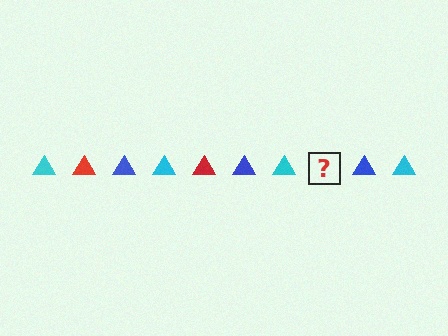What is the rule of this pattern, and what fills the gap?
The rule is that the pattern cycles through cyan, red, blue triangles. The gap should be filled with a red triangle.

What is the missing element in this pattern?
The missing element is a red triangle.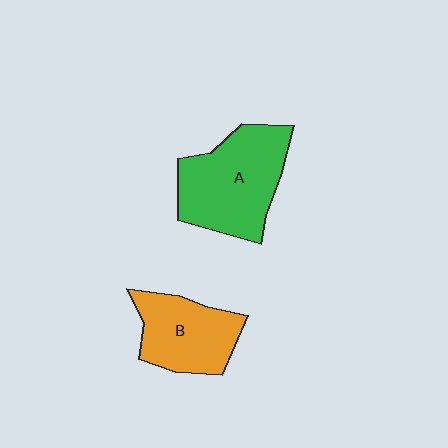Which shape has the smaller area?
Shape B (orange).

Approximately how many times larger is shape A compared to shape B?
Approximately 1.4 times.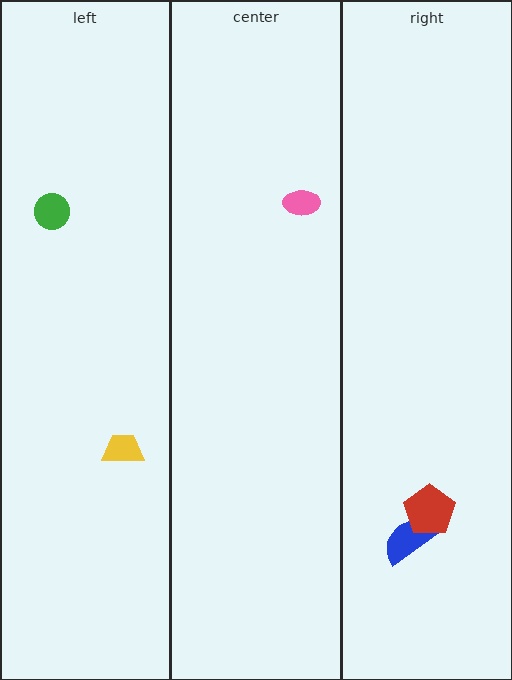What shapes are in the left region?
The yellow trapezoid, the green circle.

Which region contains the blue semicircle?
The right region.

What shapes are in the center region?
The pink ellipse.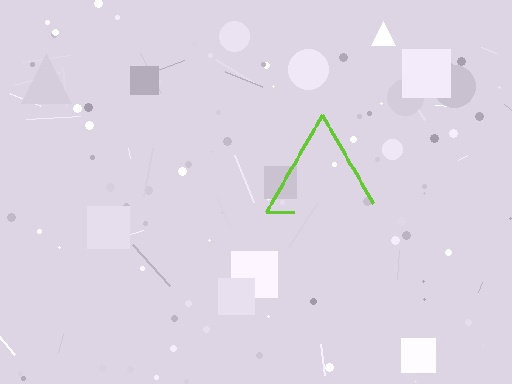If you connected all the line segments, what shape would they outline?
They would outline a triangle.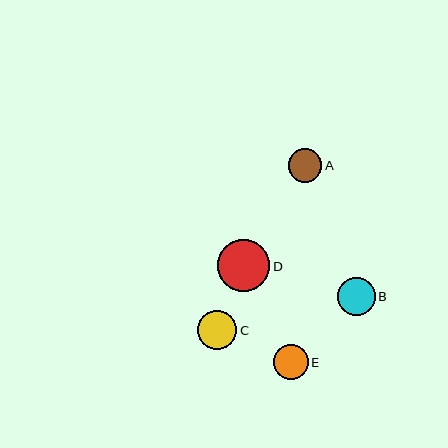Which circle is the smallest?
Circle A is the smallest with a size of approximately 34 pixels.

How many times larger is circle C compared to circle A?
Circle C is approximately 1.2 times the size of circle A.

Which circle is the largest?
Circle D is the largest with a size of approximately 52 pixels.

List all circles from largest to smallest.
From largest to smallest: D, C, B, E, A.